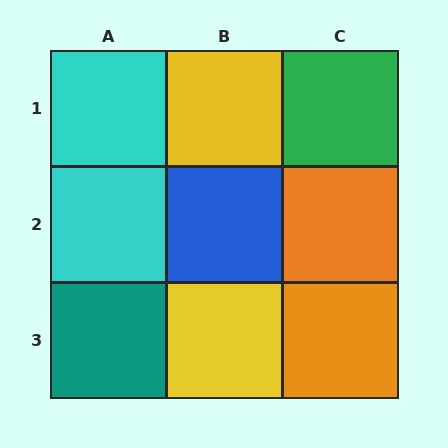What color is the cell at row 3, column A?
Teal.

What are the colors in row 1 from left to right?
Cyan, yellow, green.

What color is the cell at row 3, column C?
Orange.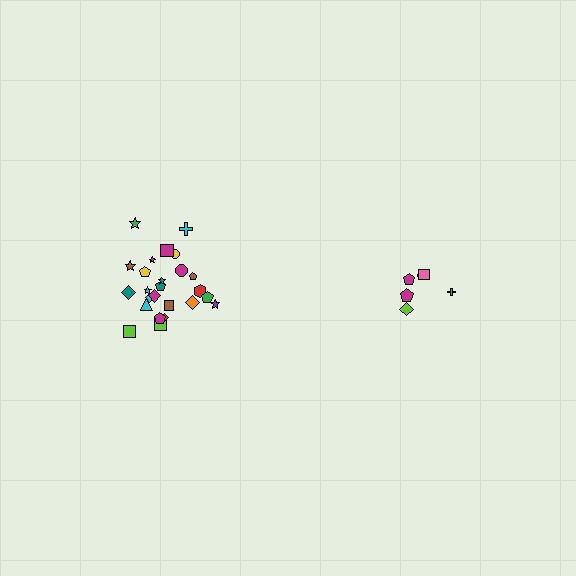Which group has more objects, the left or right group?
The left group.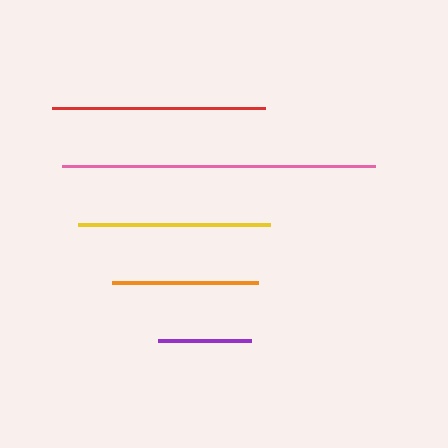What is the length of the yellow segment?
The yellow segment is approximately 192 pixels long.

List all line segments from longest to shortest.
From longest to shortest: pink, red, yellow, orange, purple.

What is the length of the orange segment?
The orange segment is approximately 146 pixels long.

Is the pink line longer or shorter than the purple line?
The pink line is longer than the purple line.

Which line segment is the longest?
The pink line is the longest at approximately 313 pixels.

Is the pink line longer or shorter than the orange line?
The pink line is longer than the orange line.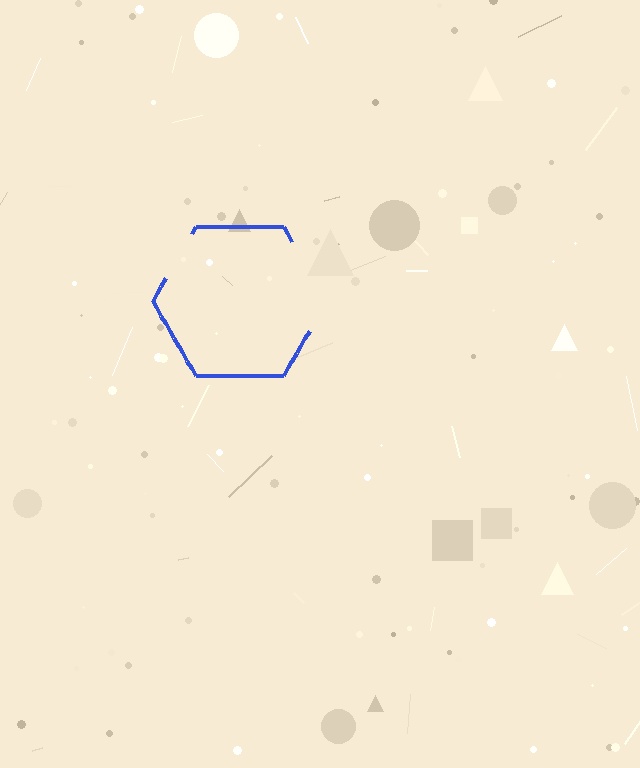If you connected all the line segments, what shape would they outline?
They would outline a hexagon.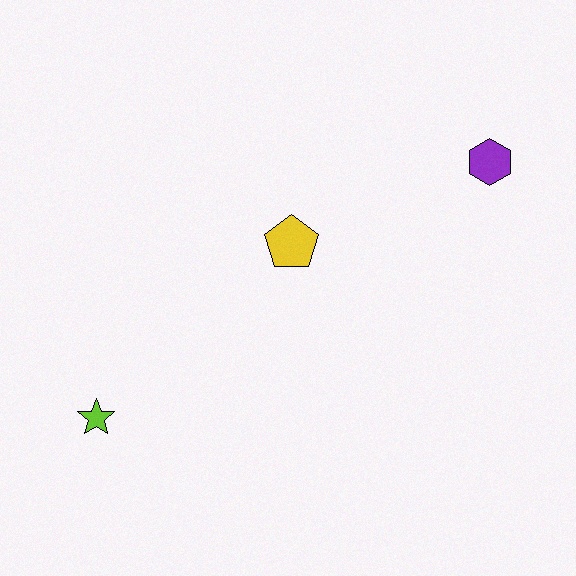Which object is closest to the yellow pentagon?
The purple hexagon is closest to the yellow pentagon.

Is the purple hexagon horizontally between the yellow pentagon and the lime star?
No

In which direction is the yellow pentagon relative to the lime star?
The yellow pentagon is to the right of the lime star.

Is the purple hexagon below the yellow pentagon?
No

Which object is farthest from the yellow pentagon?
The lime star is farthest from the yellow pentagon.